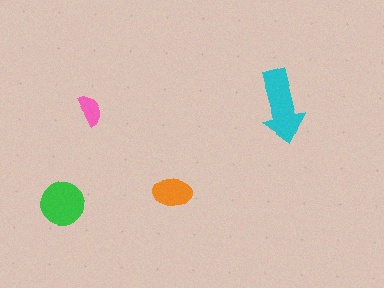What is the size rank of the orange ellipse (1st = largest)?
3rd.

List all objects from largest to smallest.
The cyan arrow, the green circle, the orange ellipse, the pink semicircle.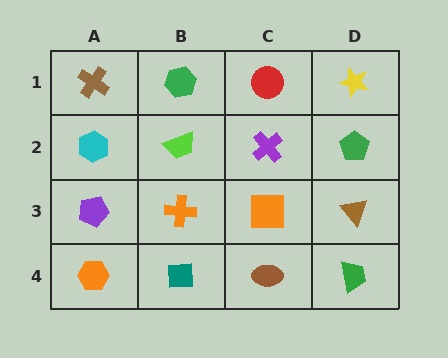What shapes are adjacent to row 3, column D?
A green pentagon (row 2, column D), a green trapezoid (row 4, column D), an orange square (row 3, column C).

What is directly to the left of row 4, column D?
A brown ellipse.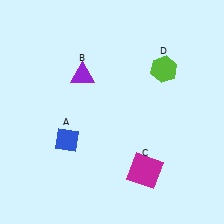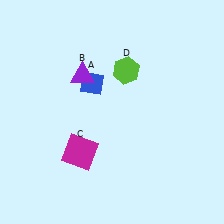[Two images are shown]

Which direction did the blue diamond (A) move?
The blue diamond (A) moved up.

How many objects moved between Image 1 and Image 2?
3 objects moved between the two images.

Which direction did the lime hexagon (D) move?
The lime hexagon (D) moved left.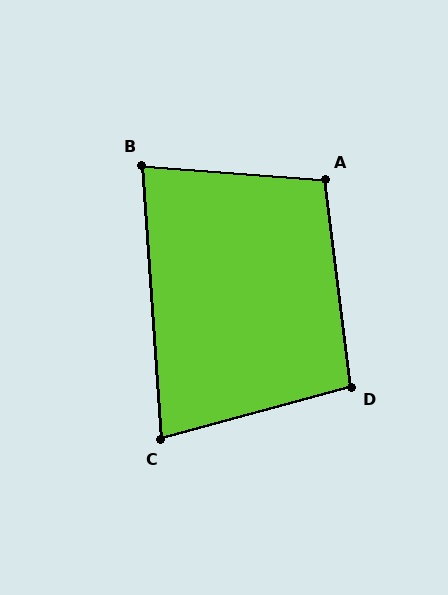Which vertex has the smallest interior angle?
C, at approximately 79 degrees.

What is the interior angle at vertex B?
Approximately 82 degrees (acute).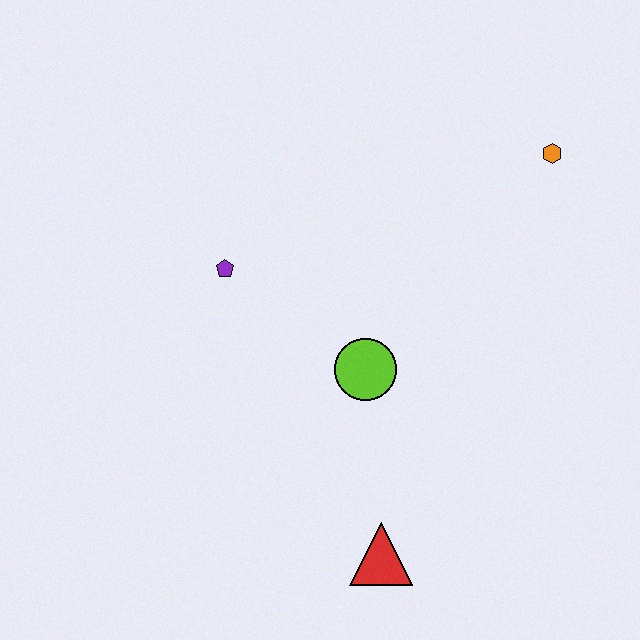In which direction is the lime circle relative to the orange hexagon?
The lime circle is below the orange hexagon.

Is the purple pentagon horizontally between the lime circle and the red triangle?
No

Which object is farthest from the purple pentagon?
The orange hexagon is farthest from the purple pentagon.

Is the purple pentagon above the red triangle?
Yes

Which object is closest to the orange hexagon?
The lime circle is closest to the orange hexagon.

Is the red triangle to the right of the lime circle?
Yes